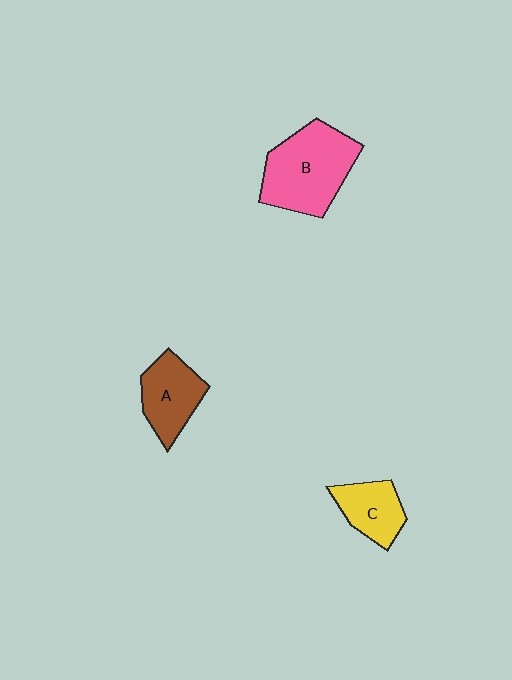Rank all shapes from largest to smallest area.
From largest to smallest: B (pink), A (brown), C (yellow).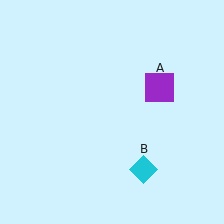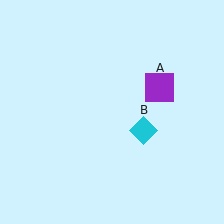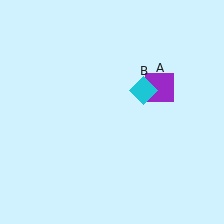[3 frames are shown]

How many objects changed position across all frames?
1 object changed position: cyan diamond (object B).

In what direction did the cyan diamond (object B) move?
The cyan diamond (object B) moved up.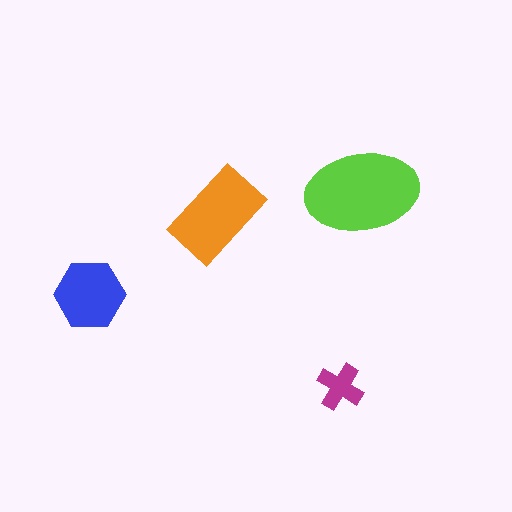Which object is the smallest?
The magenta cross.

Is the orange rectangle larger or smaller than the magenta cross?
Larger.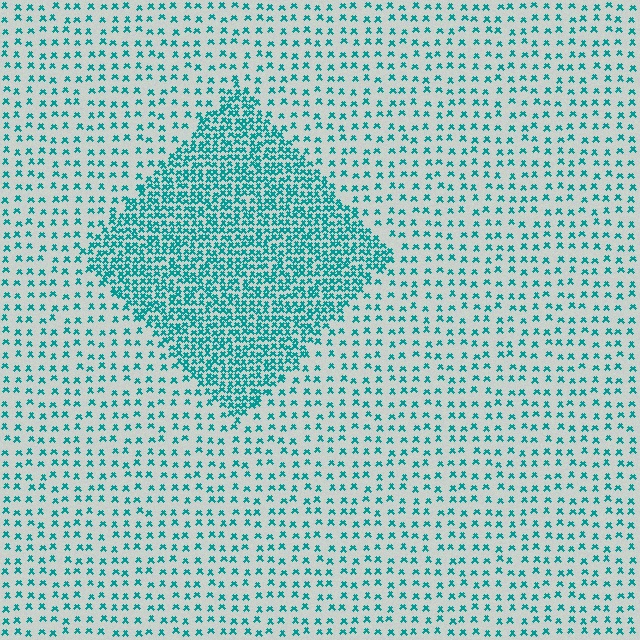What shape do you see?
I see a diamond.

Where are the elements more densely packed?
The elements are more densely packed inside the diamond boundary.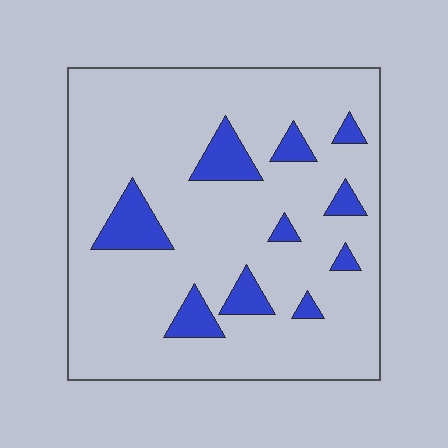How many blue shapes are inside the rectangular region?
10.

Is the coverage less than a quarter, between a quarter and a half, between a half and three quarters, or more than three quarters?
Less than a quarter.